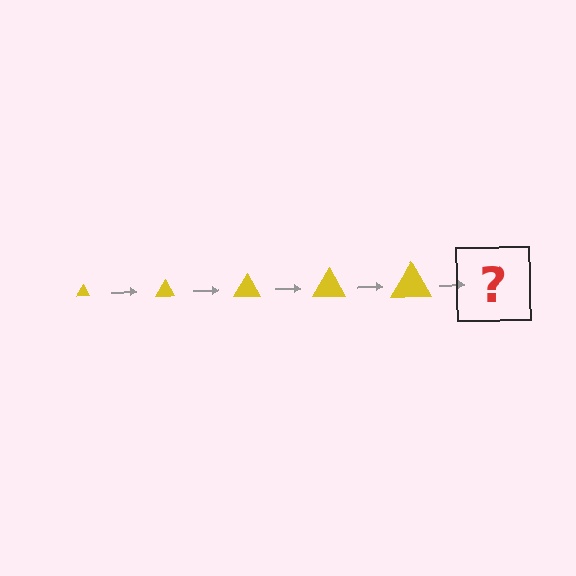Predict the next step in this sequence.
The next step is a yellow triangle, larger than the previous one.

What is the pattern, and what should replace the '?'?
The pattern is that the triangle gets progressively larger each step. The '?' should be a yellow triangle, larger than the previous one.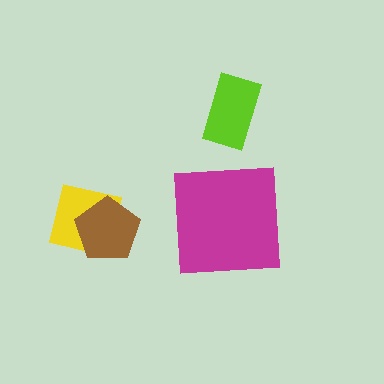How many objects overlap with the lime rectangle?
0 objects overlap with the lime rectangle.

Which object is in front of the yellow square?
The brown pentagon is in front of the yellow square.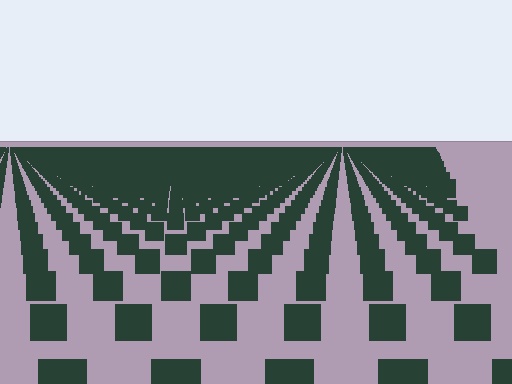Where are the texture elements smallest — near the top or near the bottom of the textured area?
Near the top.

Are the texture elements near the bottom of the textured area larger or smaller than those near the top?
Larger. Near the bottom, elements are closer to the viewer and appear at a bigger on-screen size.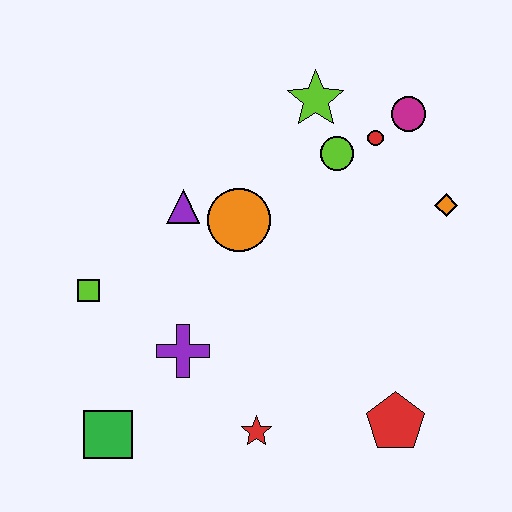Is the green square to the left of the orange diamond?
Yes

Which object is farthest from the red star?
The magenta circle is farthest from the red star.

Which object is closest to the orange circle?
The purple triangle is closest to the orange circle.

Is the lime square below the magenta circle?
Yes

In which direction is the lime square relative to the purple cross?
The lime square is to the left of the purple cross.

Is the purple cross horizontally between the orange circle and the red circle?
No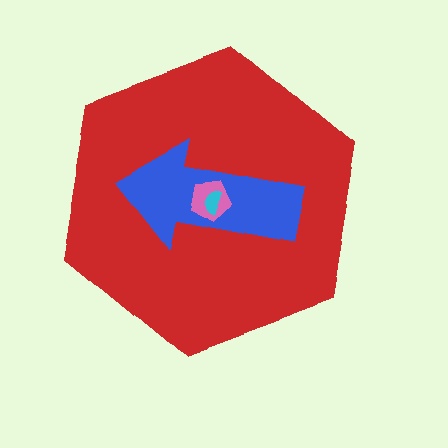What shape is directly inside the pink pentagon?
The cyan semicircle.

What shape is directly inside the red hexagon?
The blue arrow.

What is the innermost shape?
The cyan semicircle.